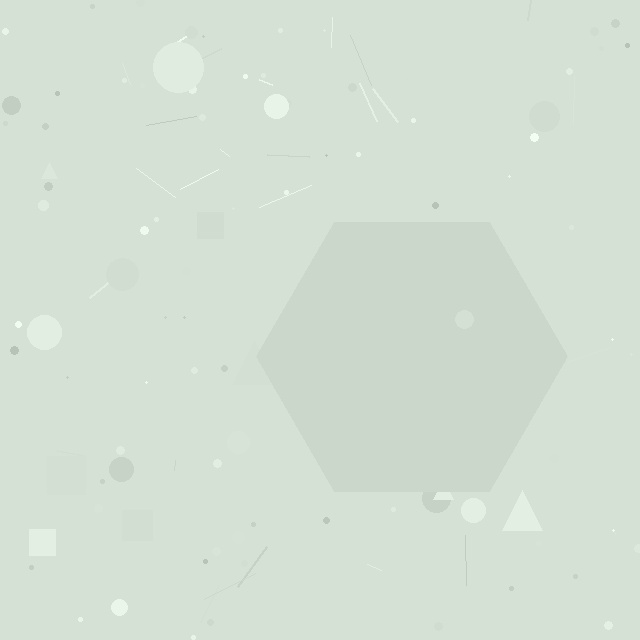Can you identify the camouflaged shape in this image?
The camouflaged shape is a hexagon.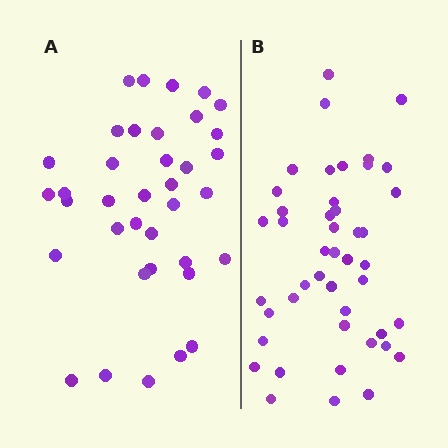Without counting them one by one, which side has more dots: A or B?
Region B (the right region) has more dots.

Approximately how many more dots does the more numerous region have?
Region B has roughly 8 or so more dots than region A.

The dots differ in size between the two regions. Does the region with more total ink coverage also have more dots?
No. Region A has more total ink coverage because its dots are larger, but region B actually contains more individual dots. Total area can be misleading — the number of items is what matters here.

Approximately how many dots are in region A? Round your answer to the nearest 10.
About 40 dots. (The exact count is 37, which rounds to 40.)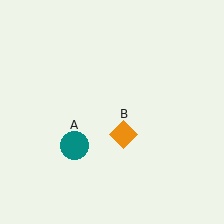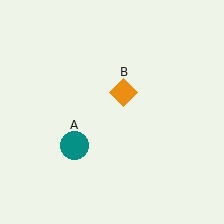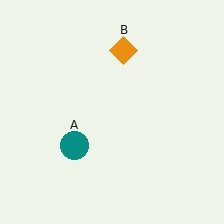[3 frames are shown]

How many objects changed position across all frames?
1 object changed position: orange diamond (object B).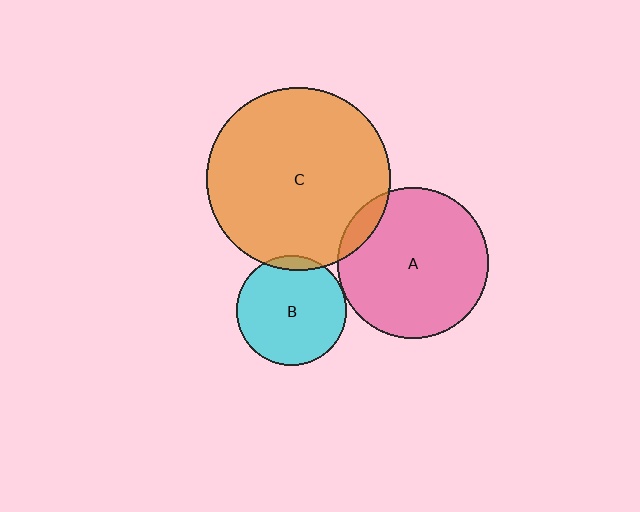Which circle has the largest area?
Circle C (orange).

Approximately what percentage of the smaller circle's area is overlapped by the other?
Approximately 10%.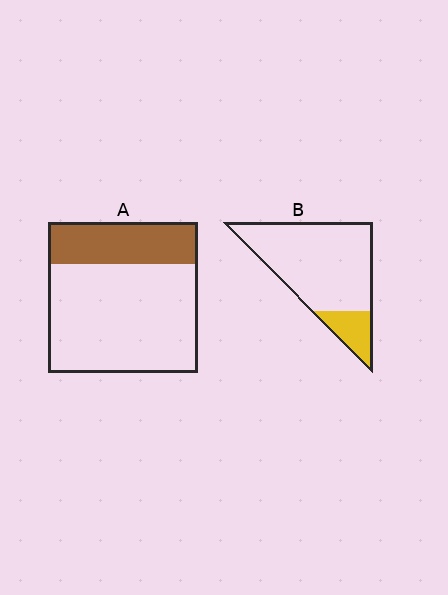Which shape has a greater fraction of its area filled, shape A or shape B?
Shape A.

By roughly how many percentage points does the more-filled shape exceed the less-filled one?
By roughly 10 percentage points (A over B).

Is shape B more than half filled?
No.